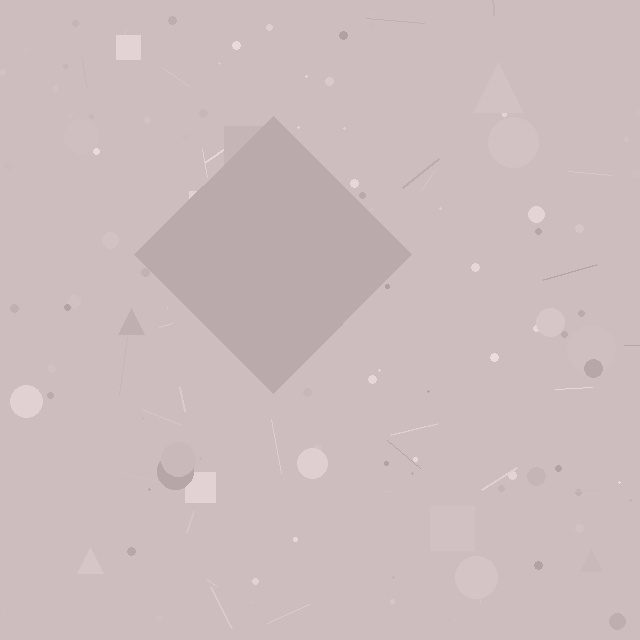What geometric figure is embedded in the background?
A diamond is embedded in the background.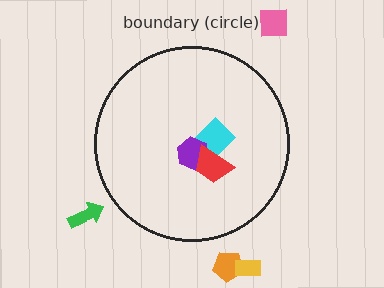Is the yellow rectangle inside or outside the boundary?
Outside.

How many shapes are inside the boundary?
3 inside, 4 outside.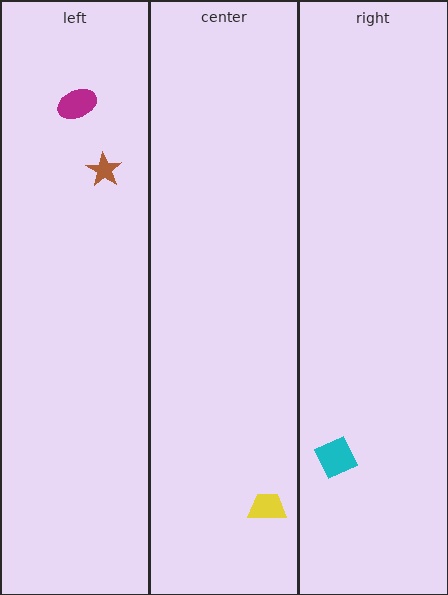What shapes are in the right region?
The cyan diamond.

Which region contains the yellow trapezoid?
The center region.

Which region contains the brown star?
The left region.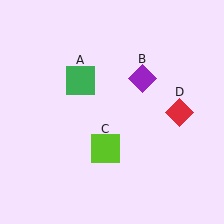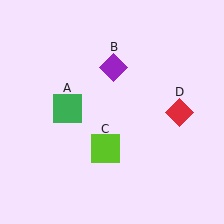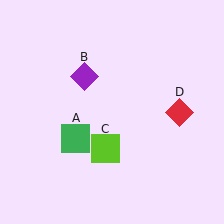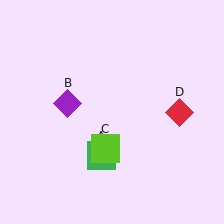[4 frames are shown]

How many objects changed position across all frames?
2 objects changed position: green square (object A), purple diamond (object B).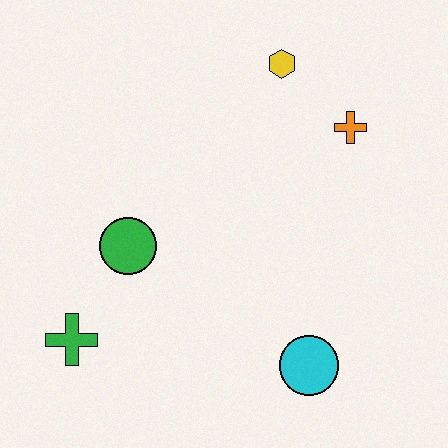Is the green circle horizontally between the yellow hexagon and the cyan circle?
No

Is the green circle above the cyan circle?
Yes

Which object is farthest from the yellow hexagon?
The green cross is farthest from the yellow hexagon.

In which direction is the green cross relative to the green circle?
The green cross is below the green circle.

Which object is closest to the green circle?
The green cross is closest to the green circle.